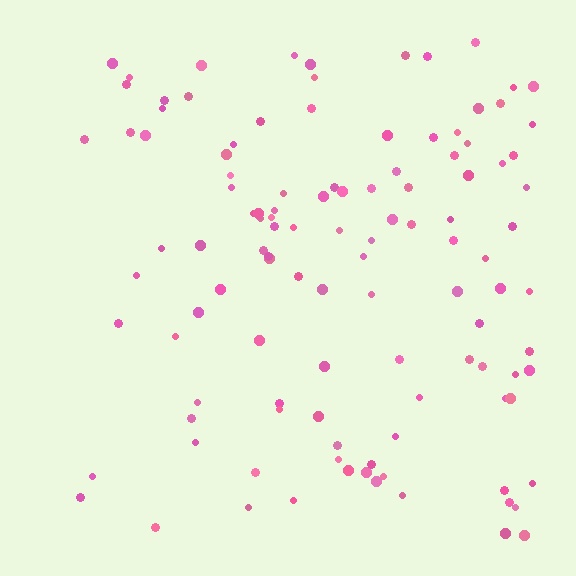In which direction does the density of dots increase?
From left to right, with the right side densest.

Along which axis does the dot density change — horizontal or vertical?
Horizontal.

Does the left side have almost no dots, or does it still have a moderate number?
Still a moderate number, just noticeably fewer than the right.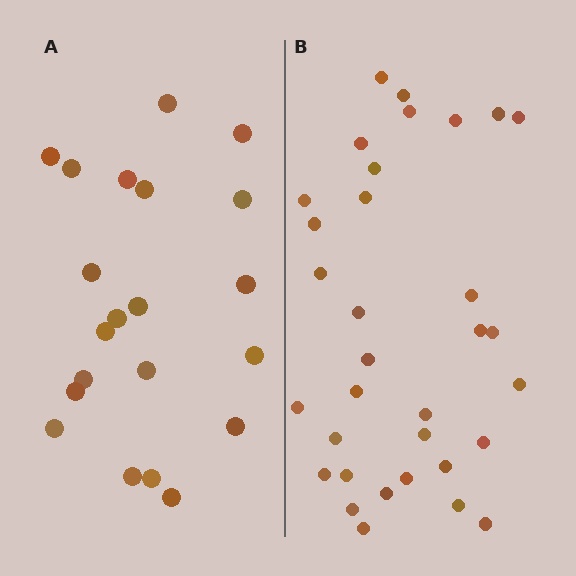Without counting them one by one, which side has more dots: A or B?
Region B (the right region) has more dots.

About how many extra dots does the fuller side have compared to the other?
Region B has roughly 12 or so more dots than region A.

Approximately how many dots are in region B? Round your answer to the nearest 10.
About 30 dots. (The exact count is 33, which rounds to 30.)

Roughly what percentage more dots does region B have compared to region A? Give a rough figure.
About 55% more.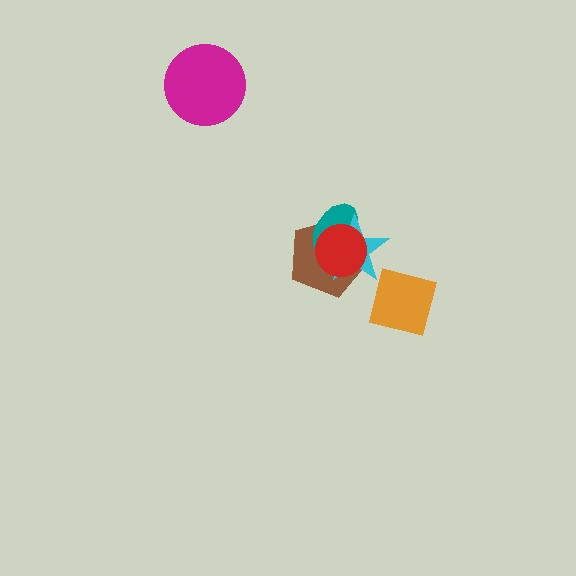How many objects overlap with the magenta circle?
0 objects overlap with the magenta circle.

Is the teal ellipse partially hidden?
Yes, it is partially covered by another shape.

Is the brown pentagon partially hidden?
Yes, it is partially covered by another shape.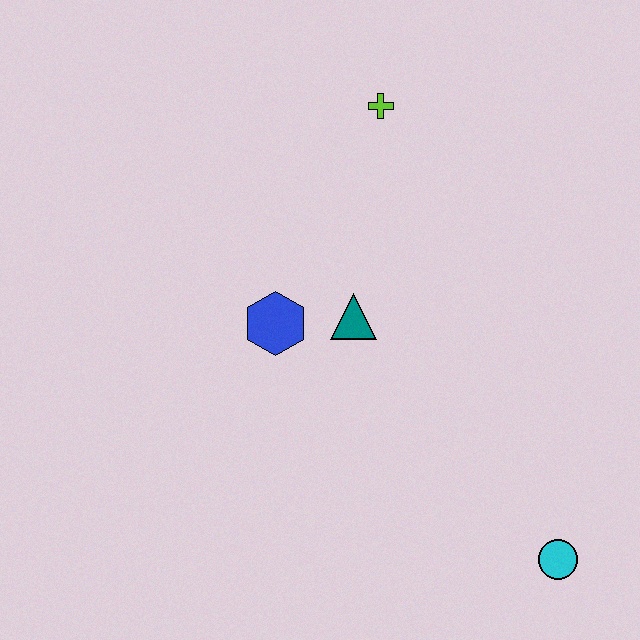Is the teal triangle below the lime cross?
Yes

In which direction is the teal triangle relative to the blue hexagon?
The teal triangle is to the right of the blue hexagon.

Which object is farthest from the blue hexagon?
The cyan circle is farthest from the blue hexagon.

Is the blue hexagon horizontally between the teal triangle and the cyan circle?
No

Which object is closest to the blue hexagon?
The teal triangle is closest to the blue hexagon.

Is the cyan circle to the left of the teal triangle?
No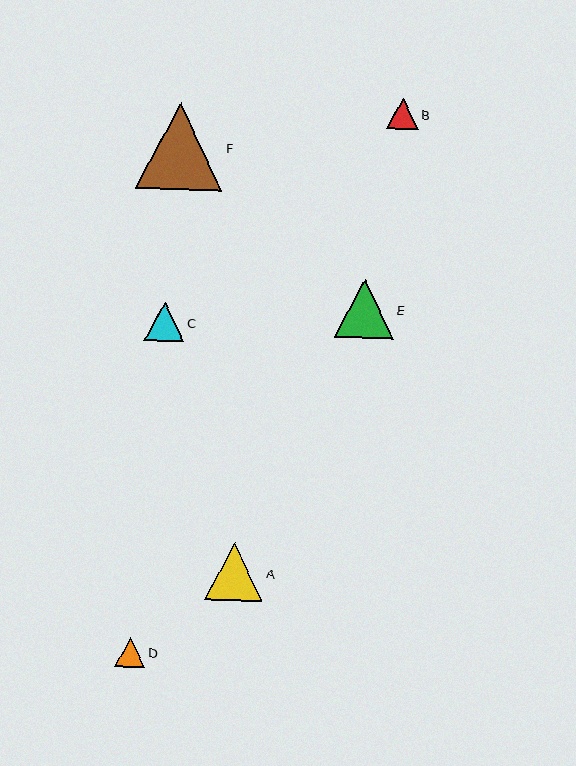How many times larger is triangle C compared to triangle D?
Triangle C is approximately 1.3 times the size of triangle D.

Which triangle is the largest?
Triangle F is the largest with a size of approximately 86 pixels.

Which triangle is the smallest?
Triangle D is the smallest with a size of approximately 30 pixels.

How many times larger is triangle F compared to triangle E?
Triangle F is approximately 1.5 times the size of triangle E.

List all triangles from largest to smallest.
From largest to smallest: F, E, A, C, B, D.